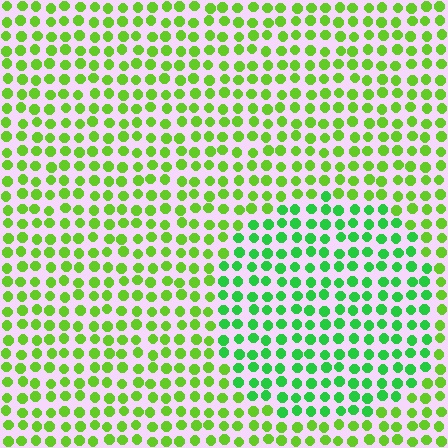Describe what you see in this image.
The image is filled with small lime elements in a uniform arrangement. A circle-shaped region is visible where the elements are tinted to a slightly different hue, forming a subtle color boundary.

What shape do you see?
I see a circle.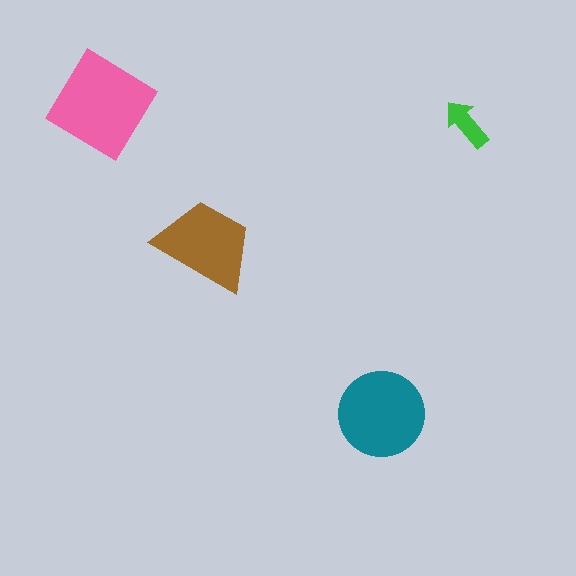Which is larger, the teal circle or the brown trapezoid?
The teal circle.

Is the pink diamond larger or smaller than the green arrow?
Larger.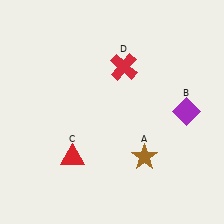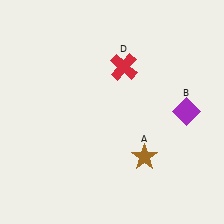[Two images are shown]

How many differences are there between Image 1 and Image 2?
There is 1 difference between the two images.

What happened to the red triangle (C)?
The red triangle (C) was removed in Image 2. It was in the bottom-left area of Image 1.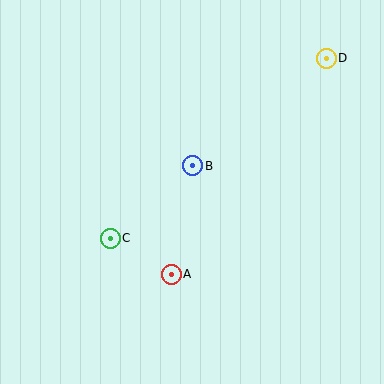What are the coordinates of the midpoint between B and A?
The midpoint between B and A is at (182, 220).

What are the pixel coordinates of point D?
Point D is at (326, 58).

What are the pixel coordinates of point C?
Point C is at (110, 238).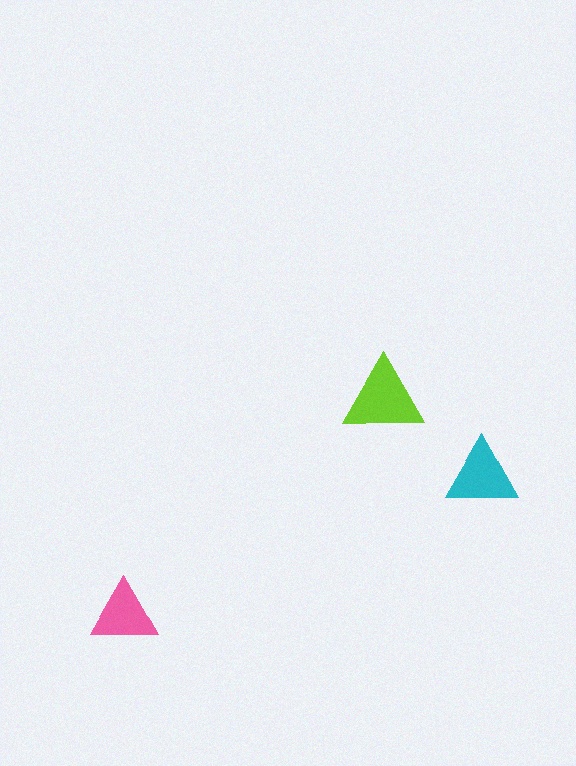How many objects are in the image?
There are 3 objects in the image.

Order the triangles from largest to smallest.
the lime one, the cyan one, the pink one.